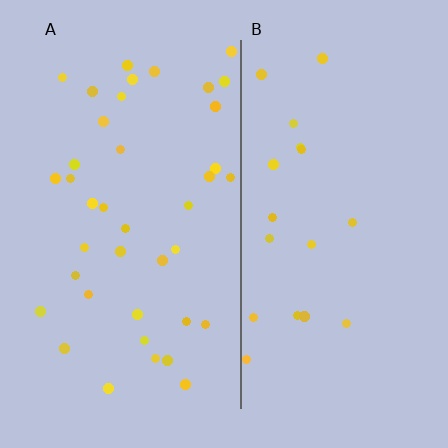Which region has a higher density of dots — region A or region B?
A (the left).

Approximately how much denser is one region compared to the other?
Approximately 2.1× — region A over region B.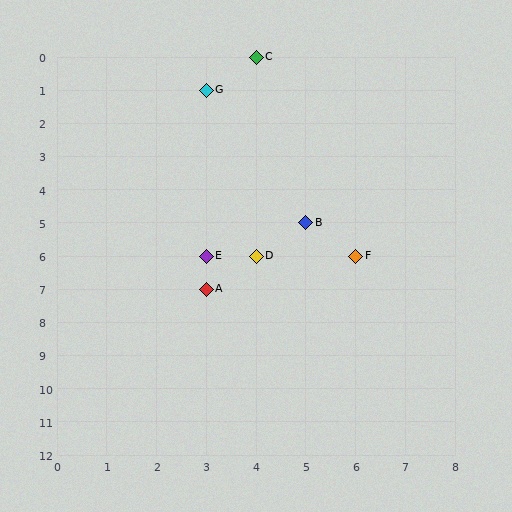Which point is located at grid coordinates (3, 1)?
Point G is at (3, 1).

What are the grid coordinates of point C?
Point C is at grid coordinates (4, 0).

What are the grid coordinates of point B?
Point B is at grid coordinates (5, 5).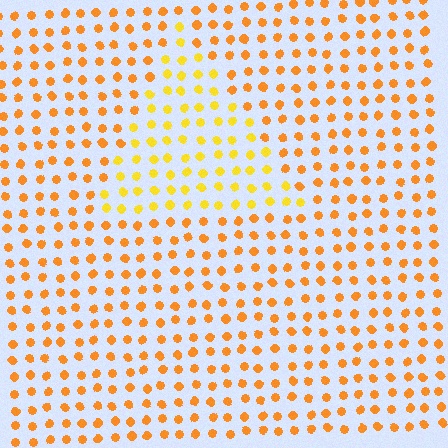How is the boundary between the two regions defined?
The boundary is defined purely by a slight shift in hue (about 24 degrees). Spacing, size, and orientation are identical on both sides.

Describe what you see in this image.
The image is filled with small orange elements in a uniform arrangement. A triangle-shaped region is visible where the elements are tinted to a slightly different hue, forming a subtle color boundary.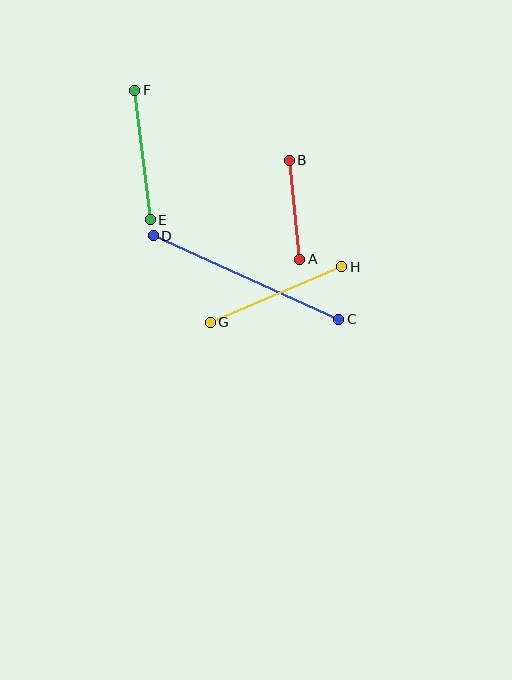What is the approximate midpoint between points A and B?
The midpoint is at approximately (294, 210) pixels.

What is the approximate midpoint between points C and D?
The midpoint is at approximately (246, 277) pixels.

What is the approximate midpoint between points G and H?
The midpoint is at approximately (276, 295) pixels.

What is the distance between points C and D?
The distance is approximately 203 pixels.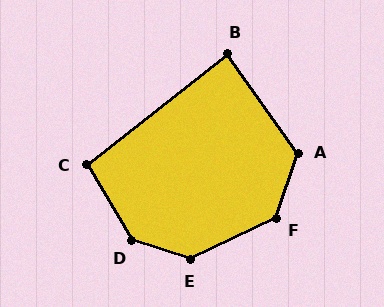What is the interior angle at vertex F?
Approximately 135 degrees (obtuse).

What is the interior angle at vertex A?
Approximately 126 degrees (obtuse).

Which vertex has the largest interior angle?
D, at approximately 138 degrees.